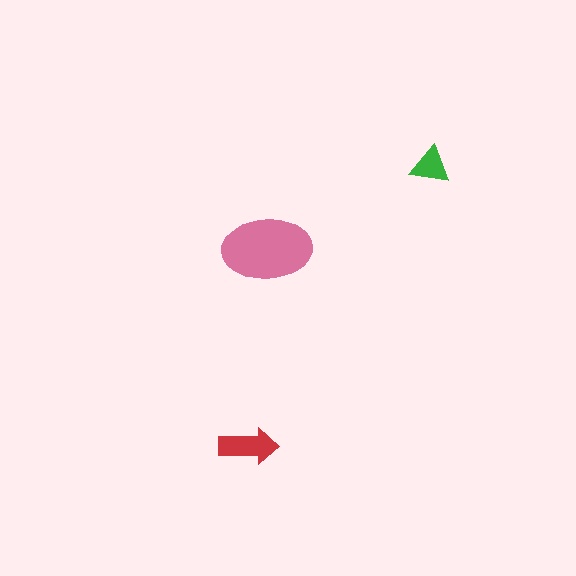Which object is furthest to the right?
The green triangle is rightmost.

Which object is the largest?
The pink ellipse.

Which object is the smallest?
The green triangle.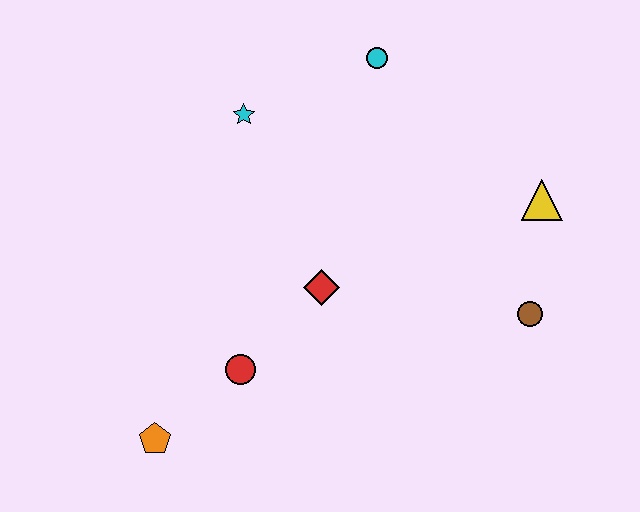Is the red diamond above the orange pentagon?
Yes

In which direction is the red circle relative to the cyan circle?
The red circle is below the cyan circle.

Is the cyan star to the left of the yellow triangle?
Yes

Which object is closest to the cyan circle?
The cyan star is closest to the cyan circle.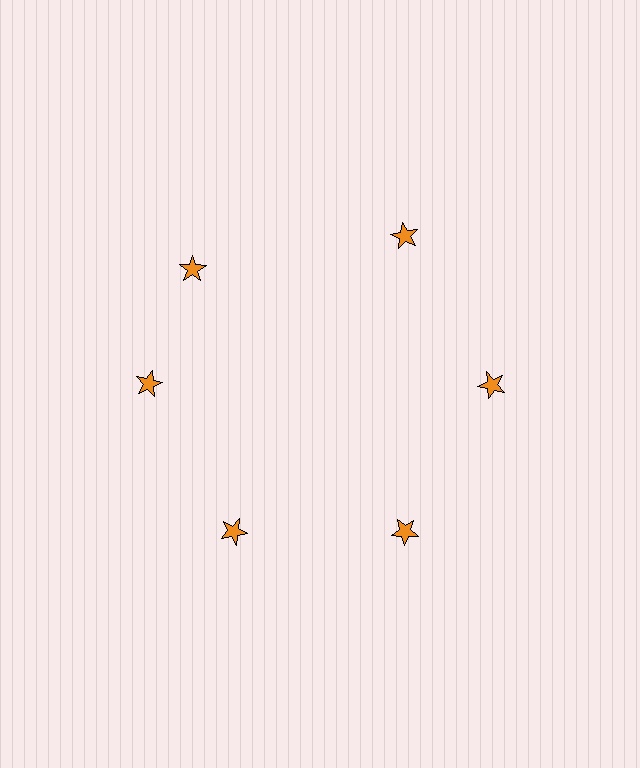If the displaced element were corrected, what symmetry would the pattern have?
It would have 6-fold rotational symmetry — the pattern would map onto itself every 60 degrees.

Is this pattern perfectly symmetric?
No. The 6 orange stars are arranged in a ring, but one element near the 11 o'clock position is rotated out of alignment along the ring, breaking the 6-fold rotational symmetry.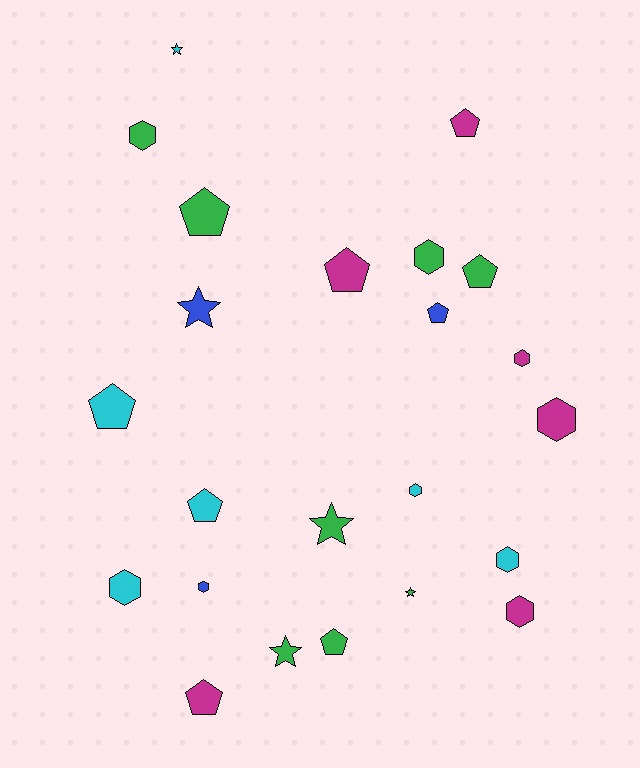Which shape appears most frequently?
Hexagon, with 9 objects.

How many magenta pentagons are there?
There are 3 magenta pentagons.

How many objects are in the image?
There are 23 objects.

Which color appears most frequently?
Green, with 8 objects.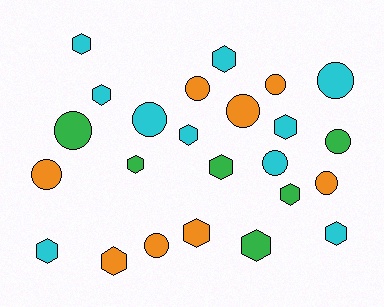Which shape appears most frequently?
Hexagon, with 13 objects.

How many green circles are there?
There are 2 green circles.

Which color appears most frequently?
Cyan, with 10 objects.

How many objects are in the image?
There are 24 objects.